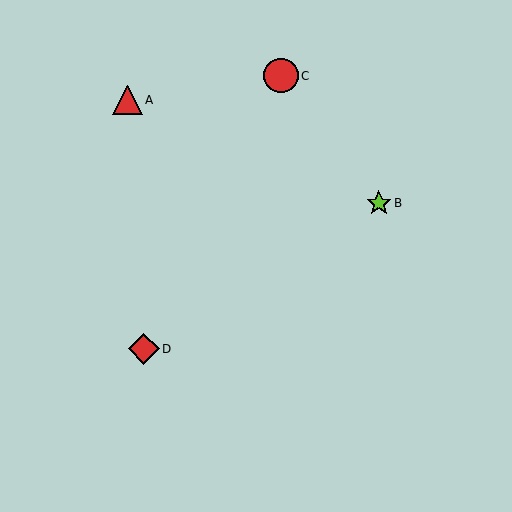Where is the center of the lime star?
The center of the lime star is at (379, 203).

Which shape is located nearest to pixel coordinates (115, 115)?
The red triangle (labeled A) at (127, 100) is nearest to that location.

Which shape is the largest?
The red circle (labeled C) is the largest.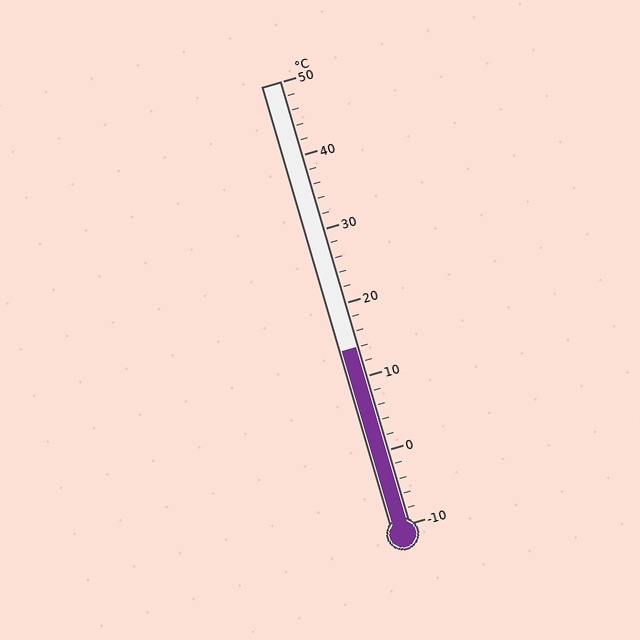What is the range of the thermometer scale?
The thermometer scale ranges from -10°C to 50°C.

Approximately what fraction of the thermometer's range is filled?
The thermometer is filled to approximately 40% of its range.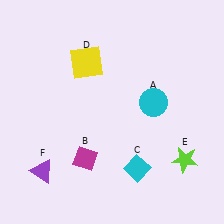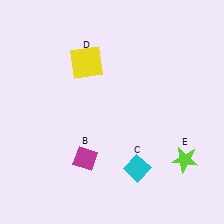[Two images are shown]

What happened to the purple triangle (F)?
The purple triangle (F) was removed in Image 2. It was in the bottom-left area of Image 1.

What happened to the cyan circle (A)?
The cyan circle (A) was removed in Image 2. It was in the top-right area of Image 1.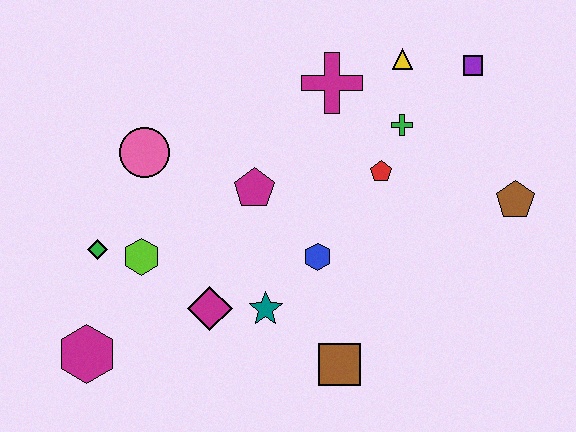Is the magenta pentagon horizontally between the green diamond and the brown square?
Yes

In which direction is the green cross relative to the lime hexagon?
The green cross is to the right of the lime hexagon.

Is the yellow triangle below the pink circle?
No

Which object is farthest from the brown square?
The purple square is farthest from the brown square.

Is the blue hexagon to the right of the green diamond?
Yes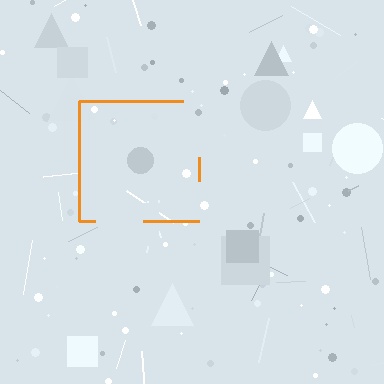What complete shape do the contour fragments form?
The contour fragments form a square.